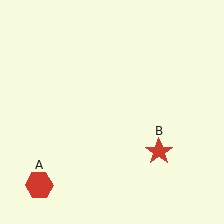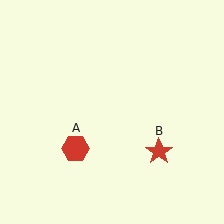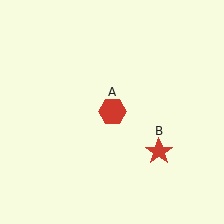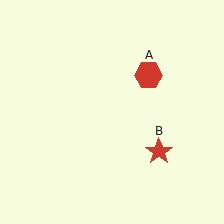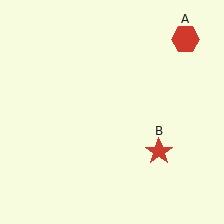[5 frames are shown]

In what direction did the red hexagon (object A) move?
The red hexagon (object A) moved up and to the right.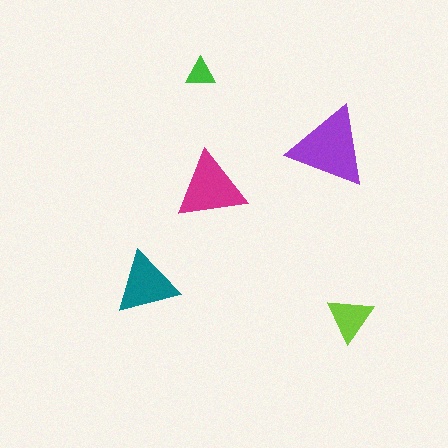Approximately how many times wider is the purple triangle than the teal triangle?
About 1.5 times wider.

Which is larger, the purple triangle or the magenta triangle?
The purple one.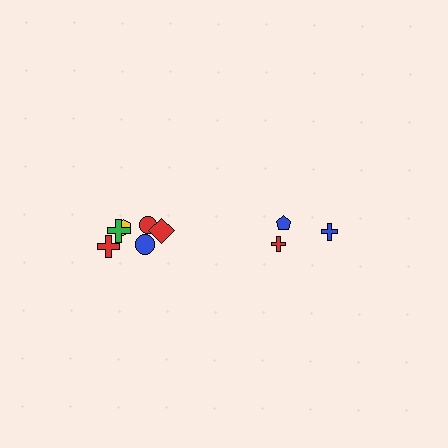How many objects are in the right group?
There are 3 objects.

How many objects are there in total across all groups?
There are 9 objects.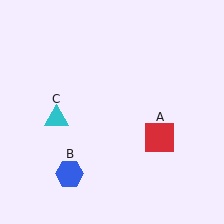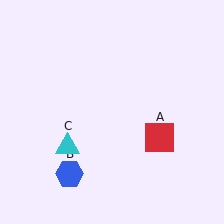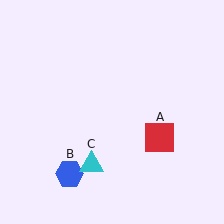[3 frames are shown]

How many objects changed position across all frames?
1 object changed position: cyan triangle (object C).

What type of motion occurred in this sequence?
The cyan triangle (object C) rotated counterclockwise around the center of the scene.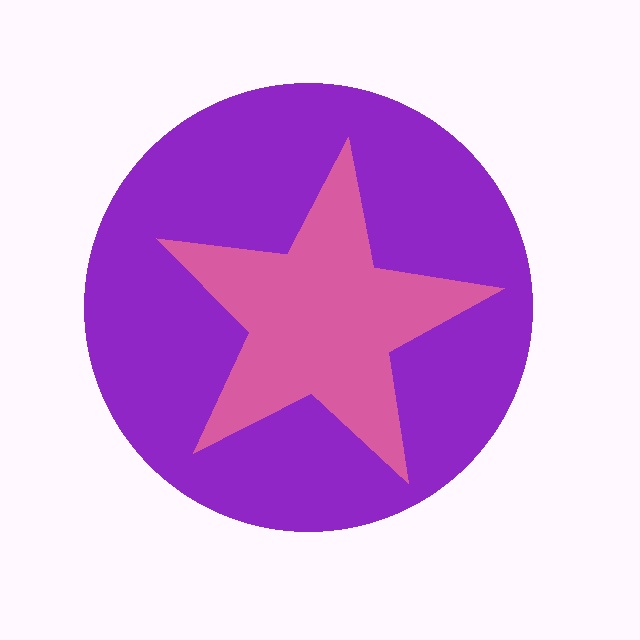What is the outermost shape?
The purple circle.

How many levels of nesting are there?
2.